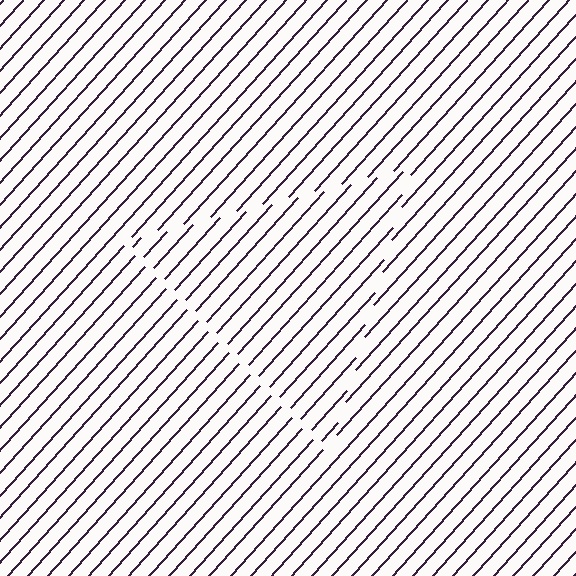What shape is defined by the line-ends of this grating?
An illusory triangle. The interior of the shape contains the same grating, shifted by half a period — the contour is defined by the phase discontinuity where line-ends from the inner and outer gratings abut.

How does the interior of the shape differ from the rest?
The interior of the shape contains the same grating, shifted by half a period — the contour is defined by the phase discontinuity where line-ends from the inner and outer gratings abut.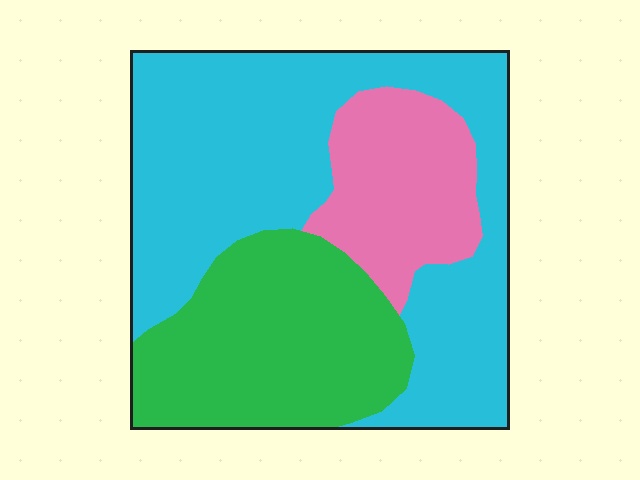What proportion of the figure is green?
Green takes up between a quarter and a half of the figure.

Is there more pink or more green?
Green.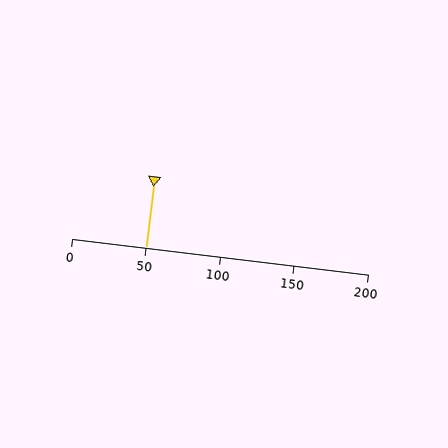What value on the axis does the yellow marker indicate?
The marker indicates approximately 50.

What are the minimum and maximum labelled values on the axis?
The axis runs from 0 to 200.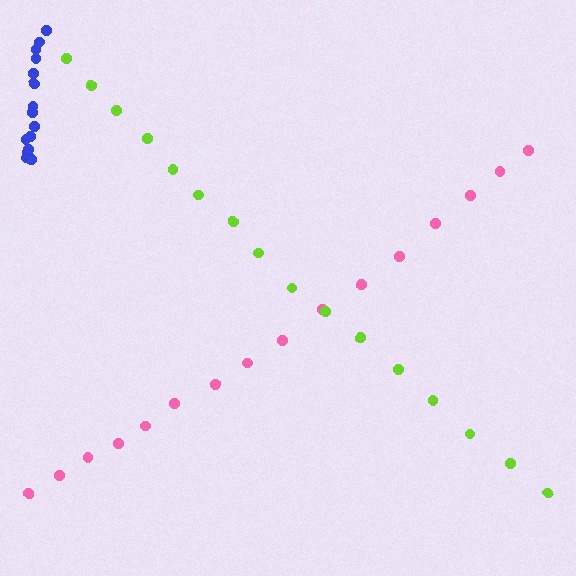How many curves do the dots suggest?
There are 3 distinct paths.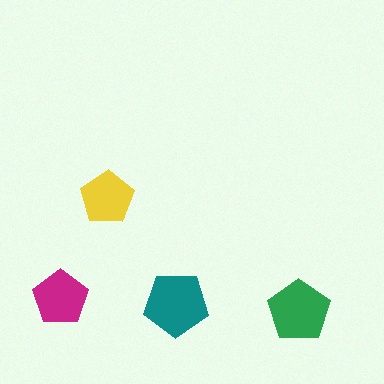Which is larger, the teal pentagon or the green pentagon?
The teal one.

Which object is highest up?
The yellow pentagon is topmost.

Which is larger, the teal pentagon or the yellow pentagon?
The teal one.